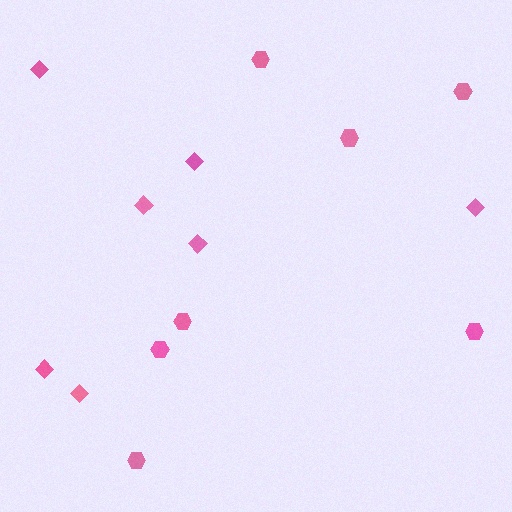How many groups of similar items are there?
There are 2 groups: one group of hexagons (7) and one group of diamonds (7).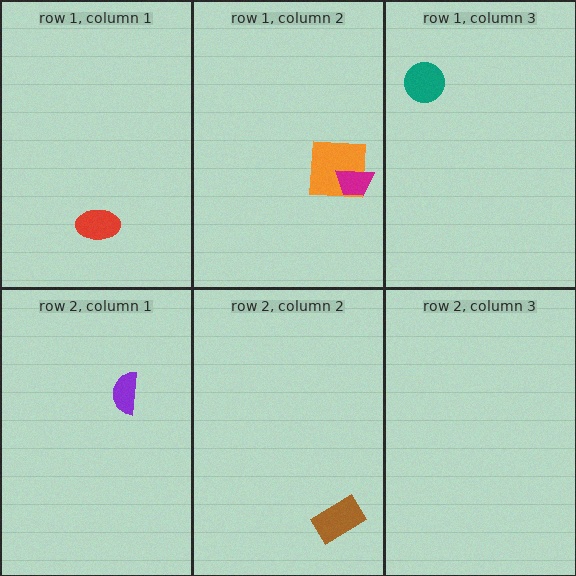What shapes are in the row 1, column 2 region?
The orange square, the magenta trapezoid.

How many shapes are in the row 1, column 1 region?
1.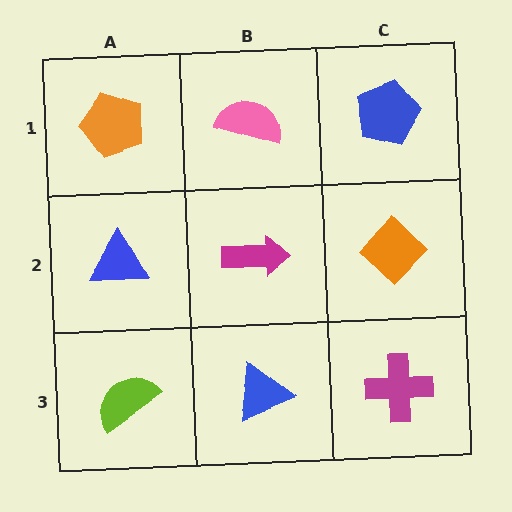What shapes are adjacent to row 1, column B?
A magenta arrow (row 2, column B), an orange pentagon (row 1, column A), a blue pentagon (row 1, column C).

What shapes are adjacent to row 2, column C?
A blue pentagon (row 1, column C), a magenta cross (row 3, column C), a magenta arrow (row 2, column B).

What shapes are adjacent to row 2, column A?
An orange pentagon (row 1, column A), a lime semicircle (row 3, column A), a magenta arrow (row 2, column B).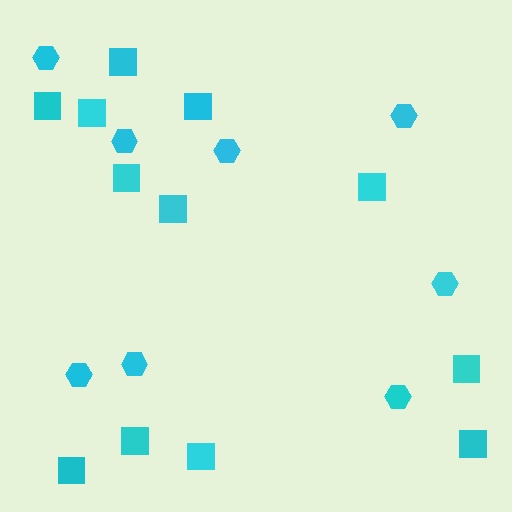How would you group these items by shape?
There are 2 groups: one group of squares (12) and one group of hexagons (8).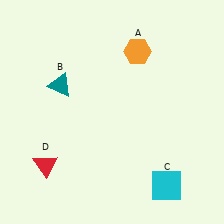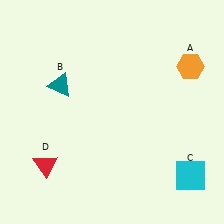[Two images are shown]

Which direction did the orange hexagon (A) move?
The orange hexagon (A) moved right.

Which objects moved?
The objects that moved are: the orange hexagon (A), the cyan square (C).